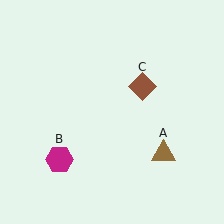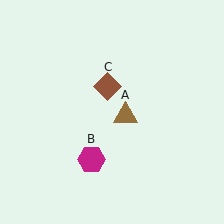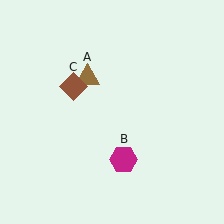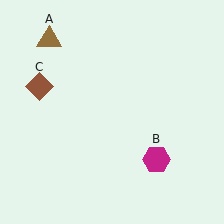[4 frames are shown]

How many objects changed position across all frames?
3 objects changed position: brown triangle (object A), magenta hexagon (object B), brown diamond (object C).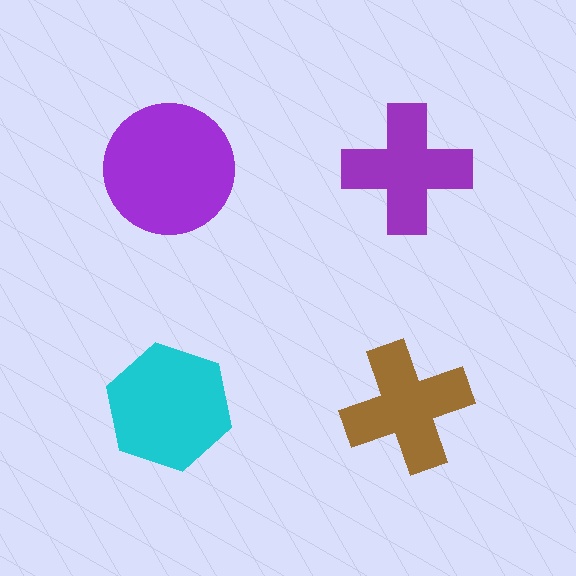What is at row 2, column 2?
A brown cross.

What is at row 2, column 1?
A cyan hexagon.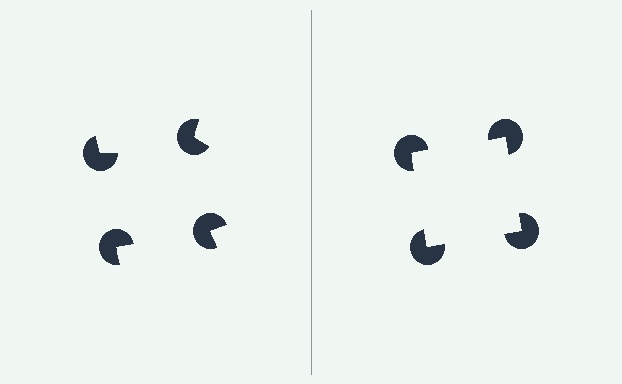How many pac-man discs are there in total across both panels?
8 — 4 on each side.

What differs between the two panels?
The pac-man discs are positioned identically on both sides; only the wedge orientations differ. On the right they align to a square; on the left they are misaligned.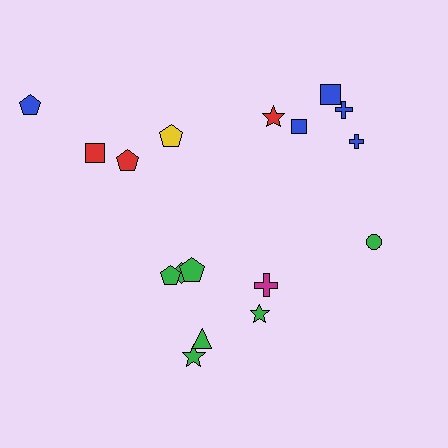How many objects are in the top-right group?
There are 6 objects.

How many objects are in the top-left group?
There are 4 objects.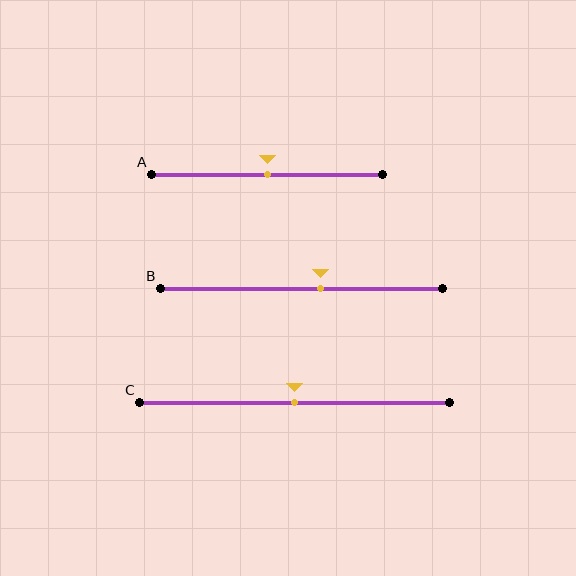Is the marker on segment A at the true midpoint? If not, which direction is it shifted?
Yes, the marker on segment A is at the true midpoint.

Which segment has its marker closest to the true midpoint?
Segment A has its marker closest to the true midpoint.